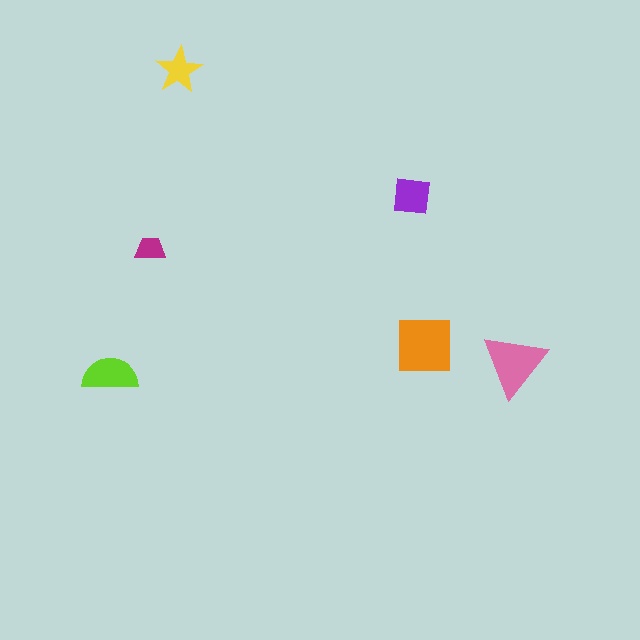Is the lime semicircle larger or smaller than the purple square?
Larger.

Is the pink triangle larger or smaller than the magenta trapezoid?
Larger.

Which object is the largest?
The orange square.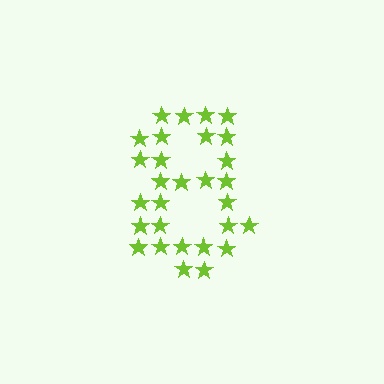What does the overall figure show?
The overall figure shows the digit 8.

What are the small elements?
The small elements are stars.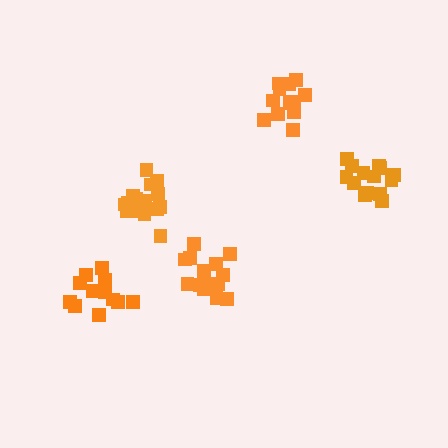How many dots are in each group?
Group 1: 14 dots, Group 2: 17 dots, Group 3: 14 dots, Group 4: 14 dots, Group 5: 14 dots (73 total).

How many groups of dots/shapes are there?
There are 5 groups.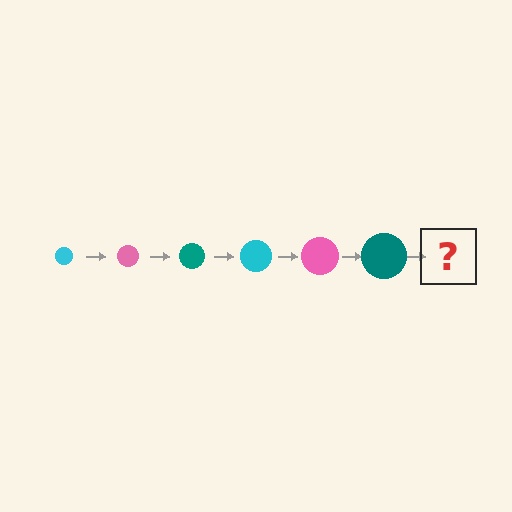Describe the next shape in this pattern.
It should be a cyan circle, larger than the previous one.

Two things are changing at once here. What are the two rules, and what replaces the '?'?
The two rules are that the circle grows larger each step and the color cycles through cyan, pink, and teal. The '?' should be a cyan circle, larger than the previous one.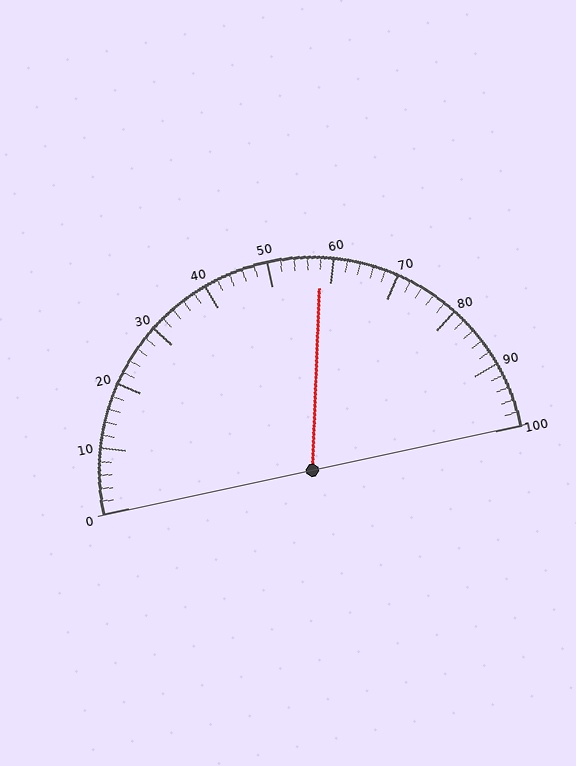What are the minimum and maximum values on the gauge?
The gauge ranges from 0 to 100.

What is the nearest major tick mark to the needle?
The nearest major tick mark is 60.